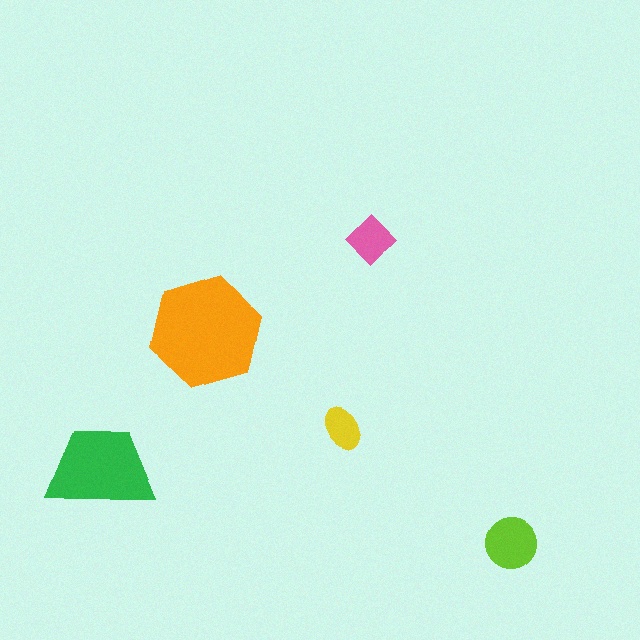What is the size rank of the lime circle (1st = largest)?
3rd.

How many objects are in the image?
There are 5 objects in the image.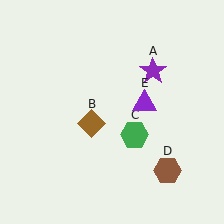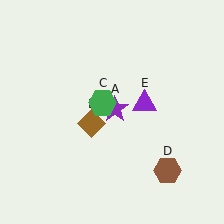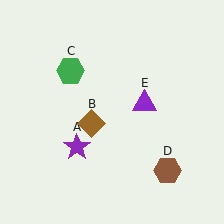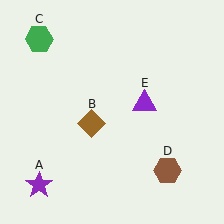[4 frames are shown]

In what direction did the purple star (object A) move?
The purple star (object A) moved down and to the left.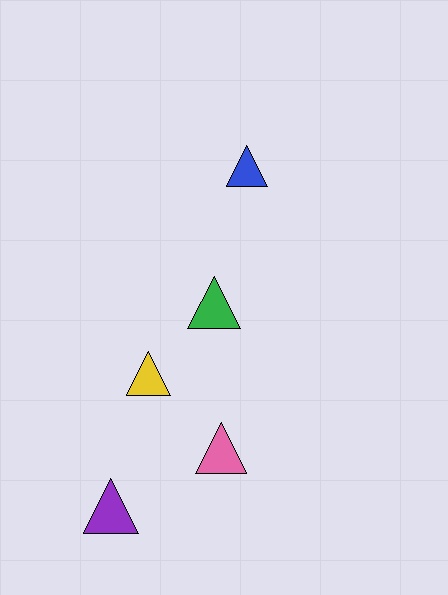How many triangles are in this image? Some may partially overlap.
There are 5 triangles.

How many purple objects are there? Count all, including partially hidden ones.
There is 1 purple object.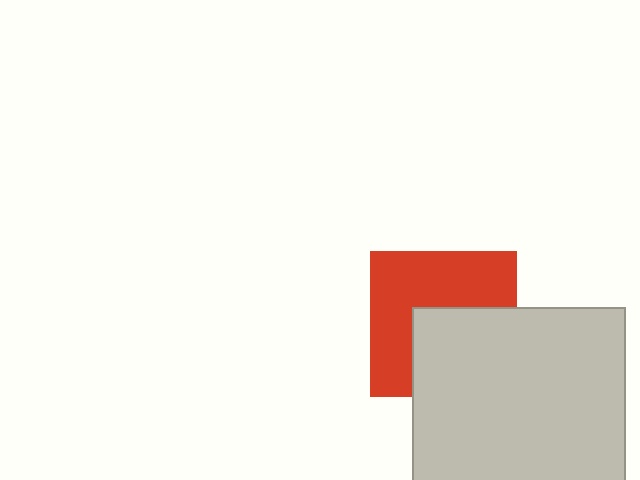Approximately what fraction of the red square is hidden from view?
Roughly 44% of the red square is hidden behind the light gray square.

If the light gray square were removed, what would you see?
You would see the complete red square.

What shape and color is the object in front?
The object in front is a light gray square.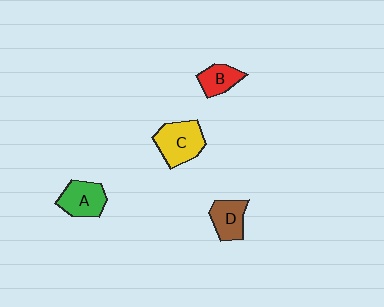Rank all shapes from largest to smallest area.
From largest to smallest: C (yellow), A (green), D (brown), B (red).